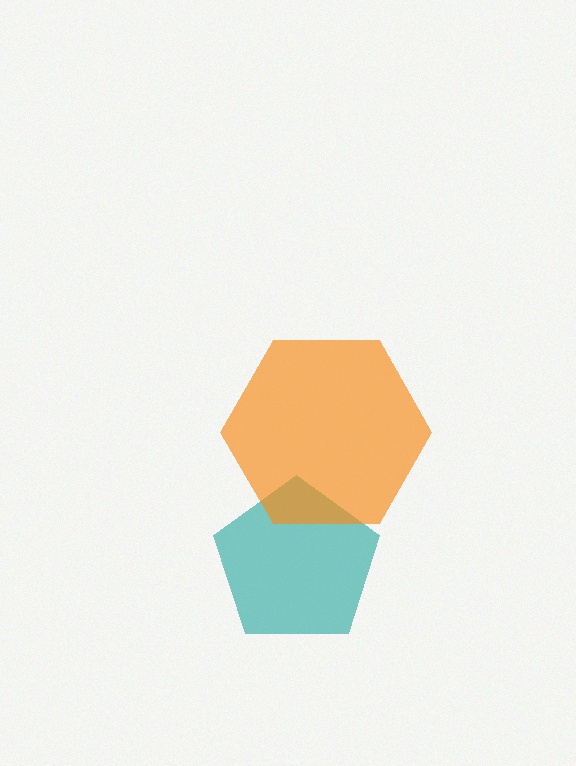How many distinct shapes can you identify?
There are 2 distinct shapes: a teal pentagon, an orange hexagon.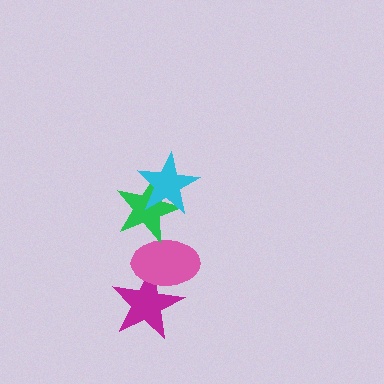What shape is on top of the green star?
The cyan star is on top of the green star.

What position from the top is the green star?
The green star is 2nd from the top.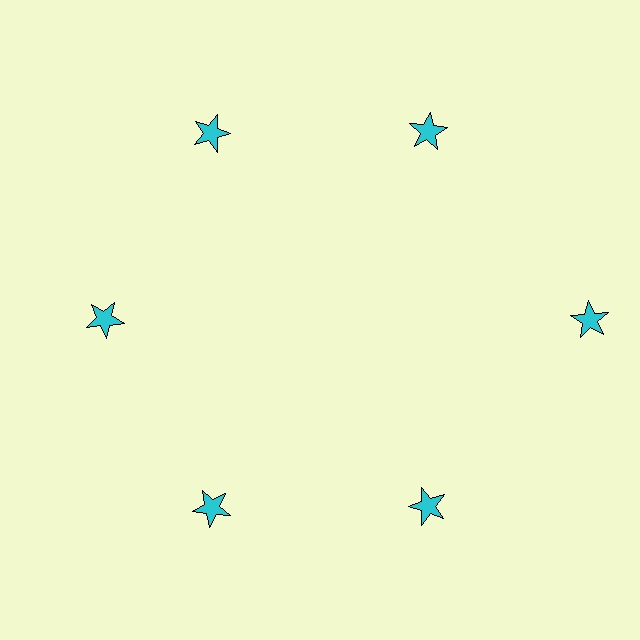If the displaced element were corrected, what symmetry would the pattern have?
It would have 6-fold rotational symmetry — the pattern would map onto itself every 60 degrees.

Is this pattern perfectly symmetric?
No. The 6 cyan stars are arranged in a ring, but one element near the 3 o'clock position is pushed outward from the center, breaking the 6-fold rotational symmetry.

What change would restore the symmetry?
The symmetry would be restored by moving it inward, back onto the ring so that all 6 stars sit at equal angles and equal distance from the center.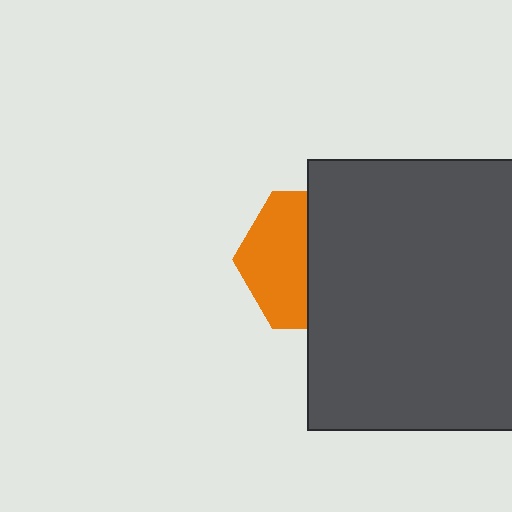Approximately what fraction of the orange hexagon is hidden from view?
Roughly 54% of the orange hexagon is hidden behind the dark gray square.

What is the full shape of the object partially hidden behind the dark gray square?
The partially hidden object is an orange hexagon.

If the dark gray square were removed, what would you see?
You would see the complete orange hexagon.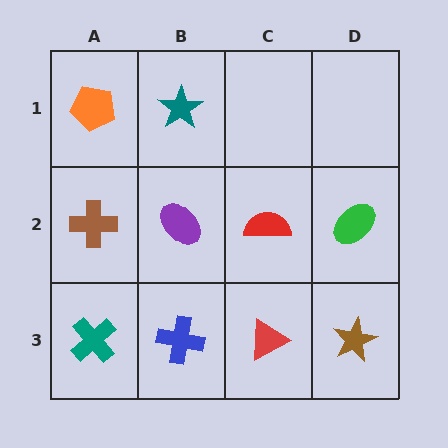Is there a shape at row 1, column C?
No, that cell is empty.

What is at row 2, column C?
A red semicircle.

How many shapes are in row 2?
4 shapes.